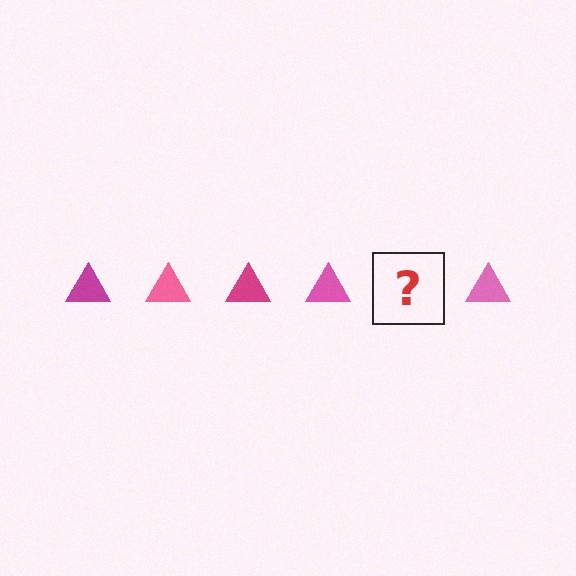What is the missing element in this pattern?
The missing element is a magenta triangle.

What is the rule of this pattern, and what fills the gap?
The rule is that the pattern cycles through magenta, pink triangles. The gap should be filled with a magenta triangle.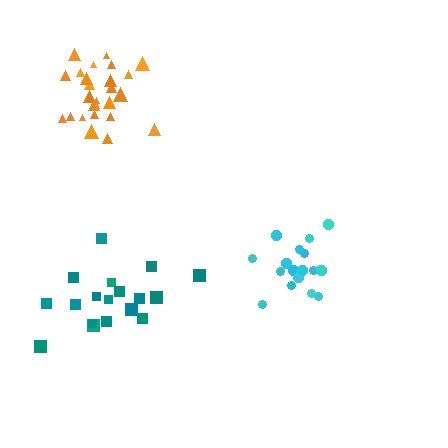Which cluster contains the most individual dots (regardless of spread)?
Orange (27).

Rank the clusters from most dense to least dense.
orange, cyan, teal.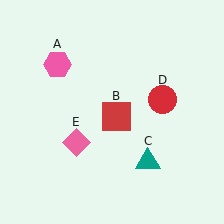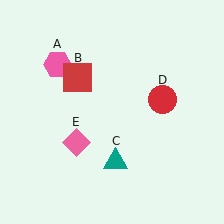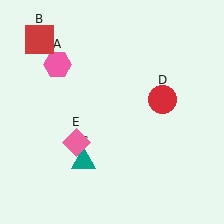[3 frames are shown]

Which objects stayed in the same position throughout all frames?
Pink hexagon (object A) and red circle (object D) and pink diamond (object E) remained stationary.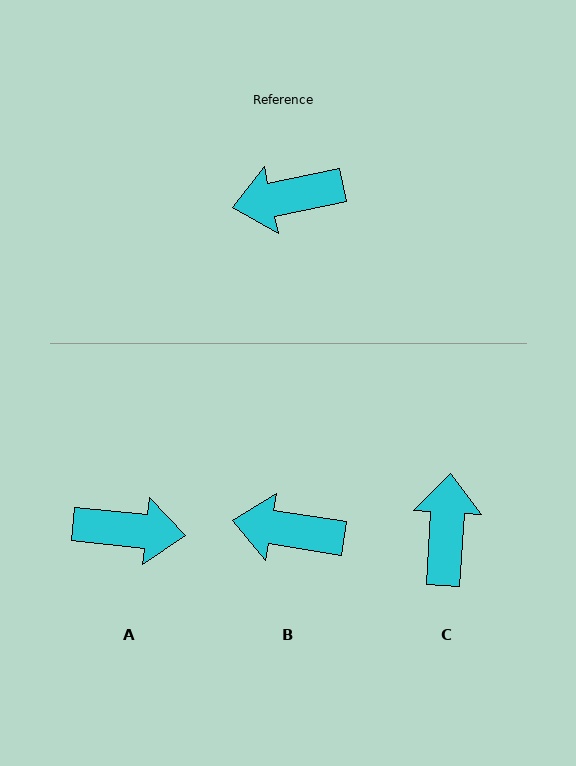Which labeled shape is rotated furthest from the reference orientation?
A, about 163 degrees away.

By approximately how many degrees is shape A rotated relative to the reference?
Approximately 163 degrees counter-clockwise.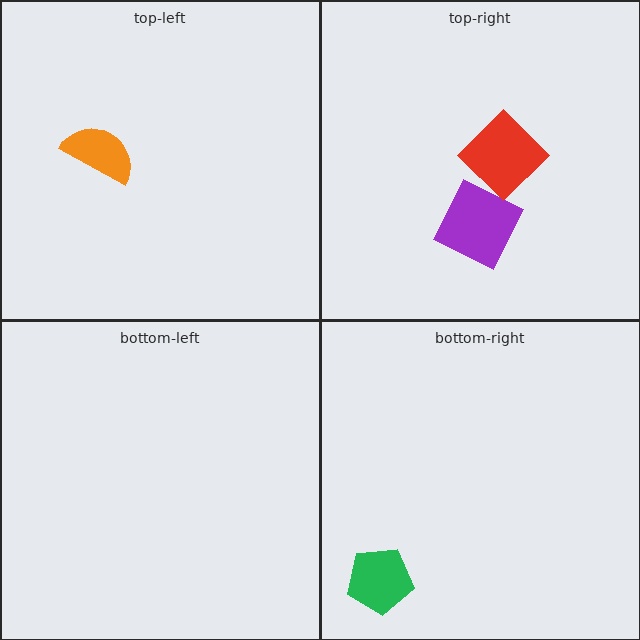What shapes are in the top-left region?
The orange semicircle.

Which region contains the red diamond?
The top-right region.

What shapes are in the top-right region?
The purple square, the red diamond.